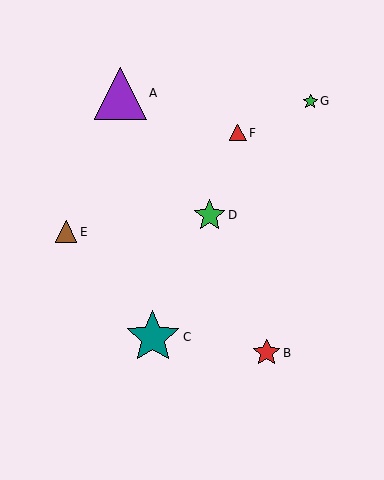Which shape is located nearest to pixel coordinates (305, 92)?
The green star (labeled G) at (310, 101) is nearest to that location.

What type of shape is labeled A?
Shape A is a purple triangle.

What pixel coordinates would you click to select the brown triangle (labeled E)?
Click at (66, 232) to select the brown triangle E.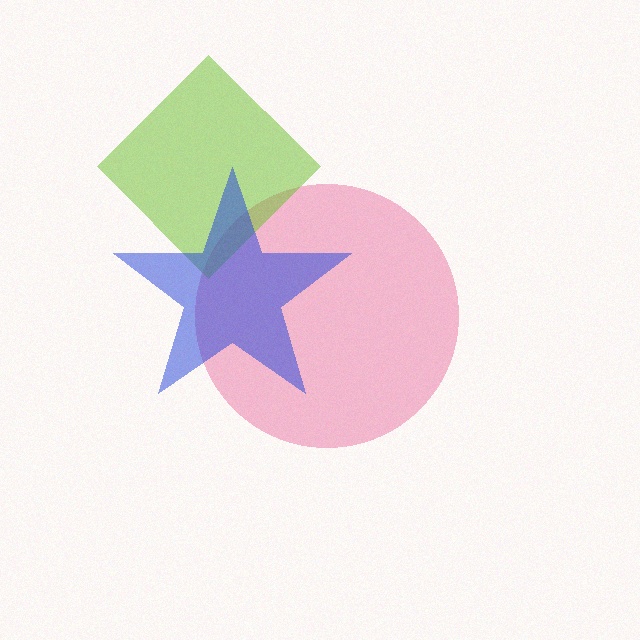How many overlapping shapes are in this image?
There are 3 overlapping shapes in the image.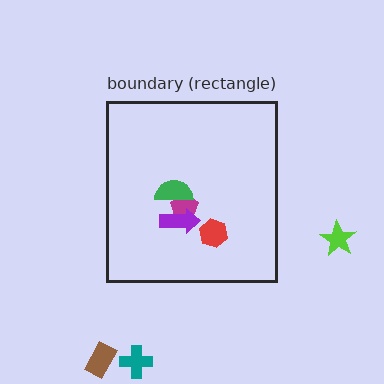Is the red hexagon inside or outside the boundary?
Inside.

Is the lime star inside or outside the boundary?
Outside.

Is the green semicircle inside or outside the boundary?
Inside.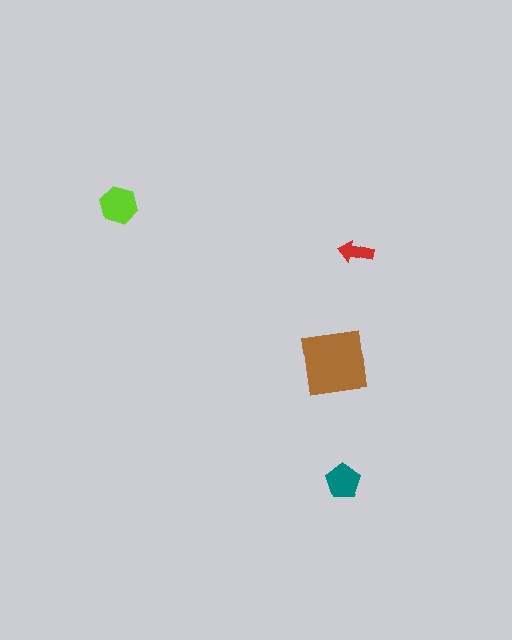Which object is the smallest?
The red arrow.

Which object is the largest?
The brown square.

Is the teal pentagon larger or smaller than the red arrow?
Larger.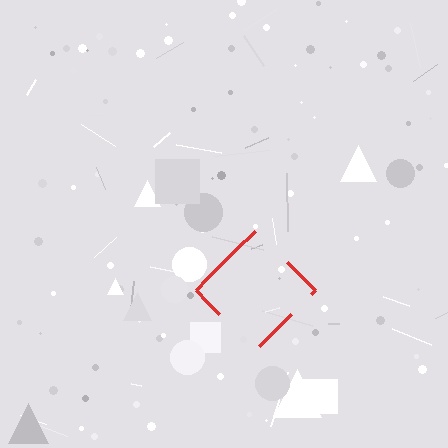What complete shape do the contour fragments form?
The contour fragments form a diamond.